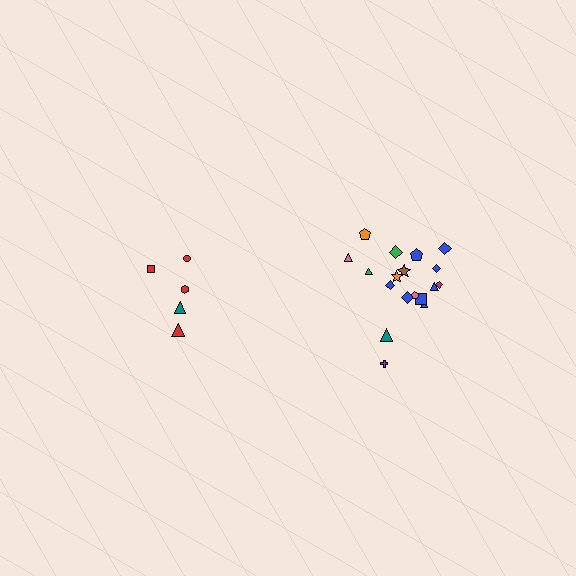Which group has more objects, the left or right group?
The right group.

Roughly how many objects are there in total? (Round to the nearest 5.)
Roughly 25 objects in total.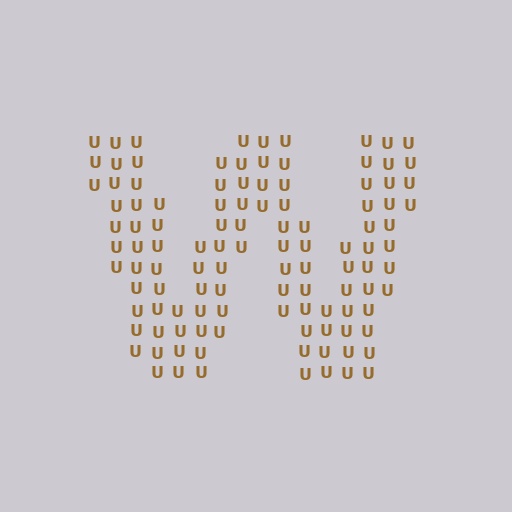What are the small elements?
The small elements are letter U's.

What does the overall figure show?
The overall figure shows the letter W.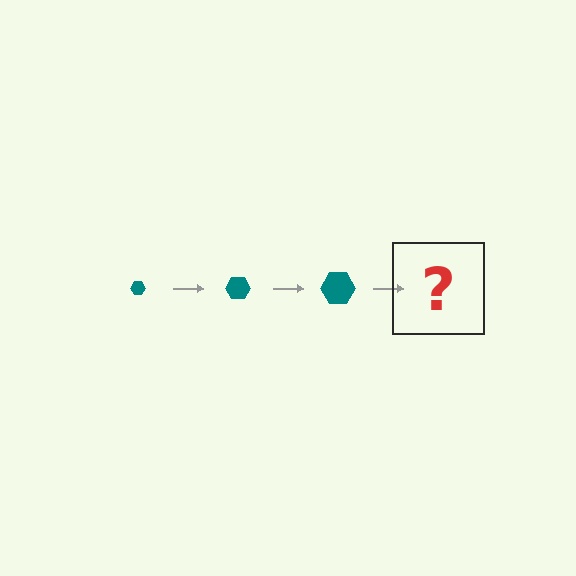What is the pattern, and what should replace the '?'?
The pattern is that the hexagon gets progressively larger each step. The '?' should be a teal hexagon, larger than the previous one.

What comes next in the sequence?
The next element should be a teal hexagon, larger than the previous one.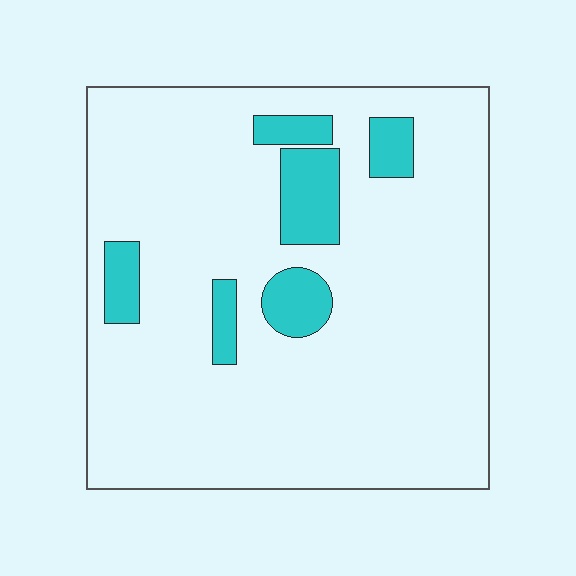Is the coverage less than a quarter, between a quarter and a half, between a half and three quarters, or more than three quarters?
Less than a quarter.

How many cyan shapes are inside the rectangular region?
6.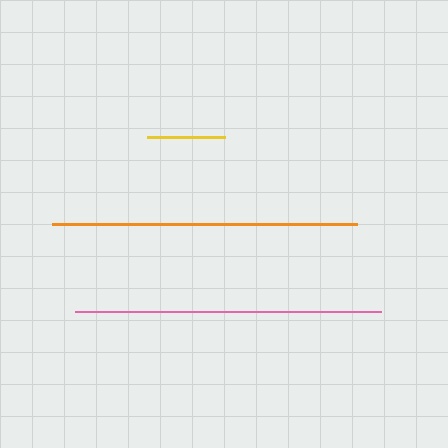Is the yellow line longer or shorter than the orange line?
The orange line is longer than the yellow line.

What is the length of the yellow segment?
The yellow segment is approximately 78 pixels long.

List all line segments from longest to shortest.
From longest to shortest: pink, orange, yellow.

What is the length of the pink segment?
The pink segment is approximately 306 pixels long.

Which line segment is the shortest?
The yellow line is the shortest at approximately 78 pixels.